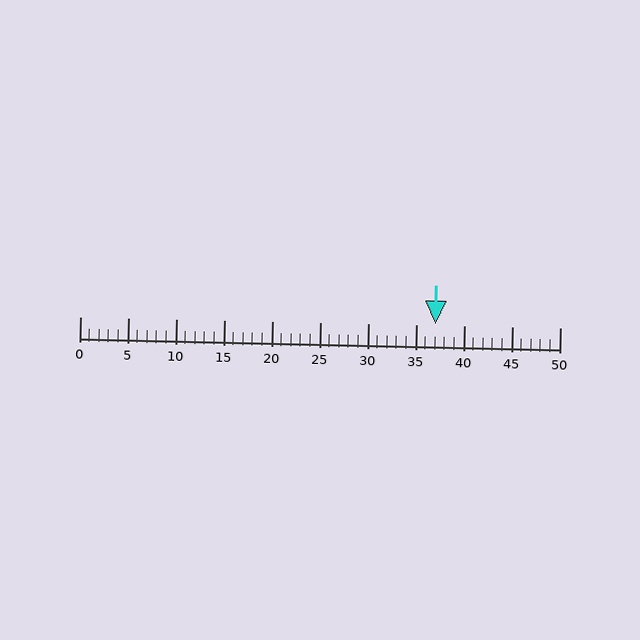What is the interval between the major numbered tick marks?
The major tick marks are spaced 5 units apart.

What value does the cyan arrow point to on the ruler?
The cyan arrow points to approximately 37.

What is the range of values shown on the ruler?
The ruler shows values from 0 to 50.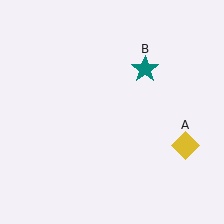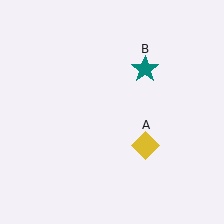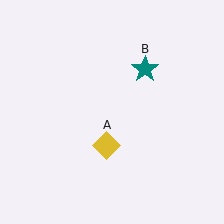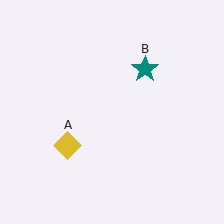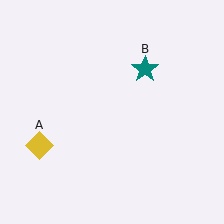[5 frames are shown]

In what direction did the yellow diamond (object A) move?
The yellow diamond (object A) moved left.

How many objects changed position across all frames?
1 object changed position: yellow diamond (object A).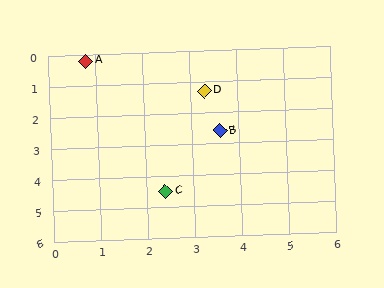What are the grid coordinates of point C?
Point C is at approximately (2.4, 4.5).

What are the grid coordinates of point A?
Point A is at approximately (0.8, 0.2).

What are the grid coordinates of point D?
Point D is at approximately (3.3, 1.3).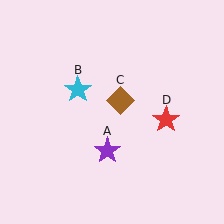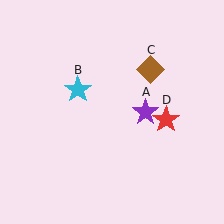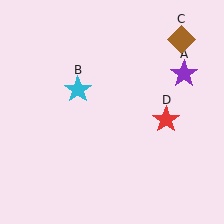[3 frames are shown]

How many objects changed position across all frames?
2 objects changed position: purple star (object A), brown diamond (object C).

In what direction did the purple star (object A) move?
The purple star (object A) moved up and to the right.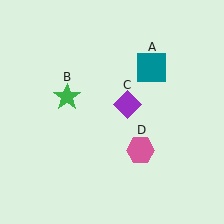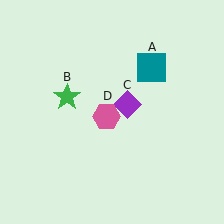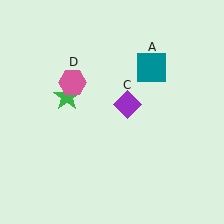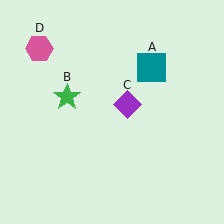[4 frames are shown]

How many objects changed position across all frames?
1 object changed position: pink hexagon (object D).